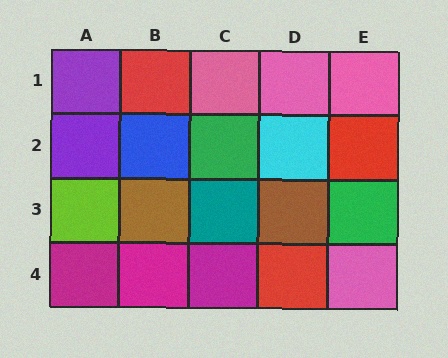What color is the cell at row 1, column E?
Pink.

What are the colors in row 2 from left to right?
Purple, blue, green, cyan, red.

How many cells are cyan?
1 cell is cyan.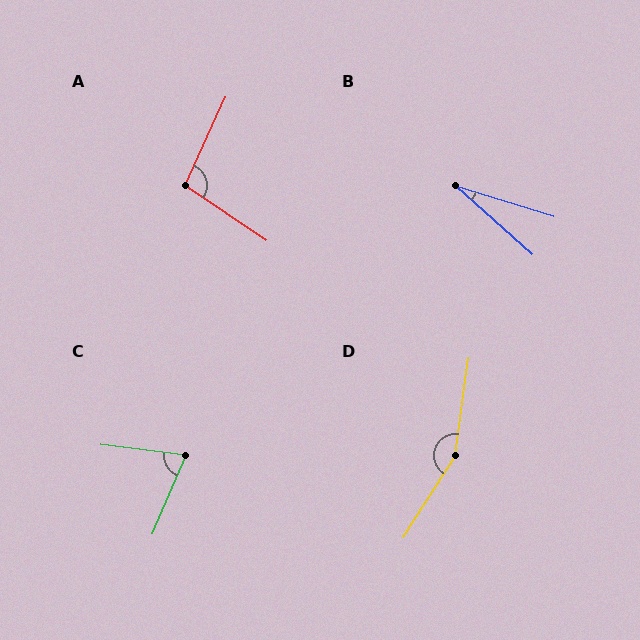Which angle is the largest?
D, at approximately 155 degrees.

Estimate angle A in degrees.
Approximately 99 degrees.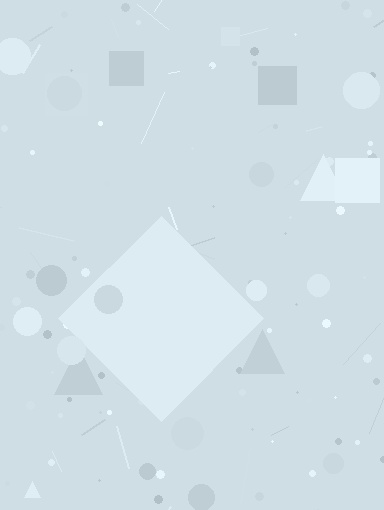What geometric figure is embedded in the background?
A diamond is embedded in the background.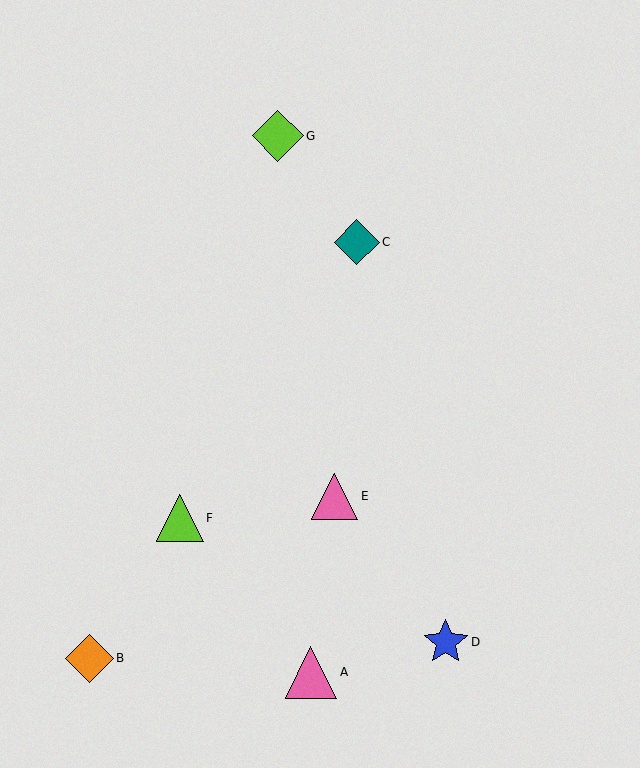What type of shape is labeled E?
Shape E is a pink triangle.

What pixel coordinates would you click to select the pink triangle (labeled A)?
Click at (311, 672) to select the pink triangle A.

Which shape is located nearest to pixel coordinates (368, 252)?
The teal diamond (labeled C) at (357, 242) is nearest to that location.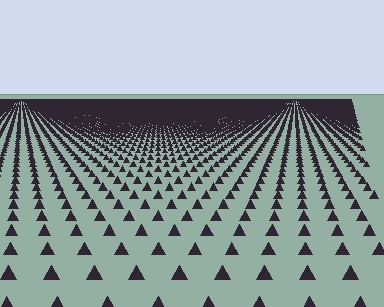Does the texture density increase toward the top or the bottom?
Density increases toward the top.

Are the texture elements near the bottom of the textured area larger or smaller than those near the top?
Larger. Near the bottom, elements are closer to the viewer and appear at a bigger on-screen size.